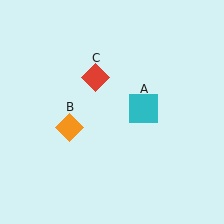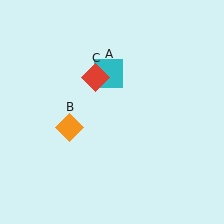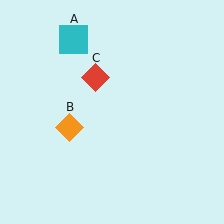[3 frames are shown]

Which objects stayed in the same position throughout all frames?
Orange diamond (object B) and red diamond (object C) remained stationary.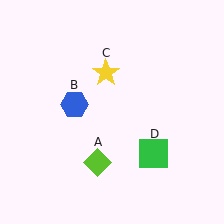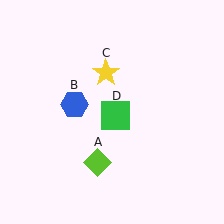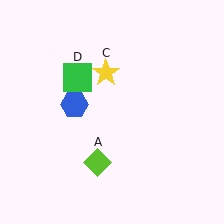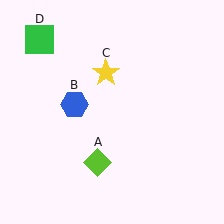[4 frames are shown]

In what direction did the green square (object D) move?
The green square (object D) moved up and to the left.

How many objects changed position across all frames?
1 object changed position: green square (object D).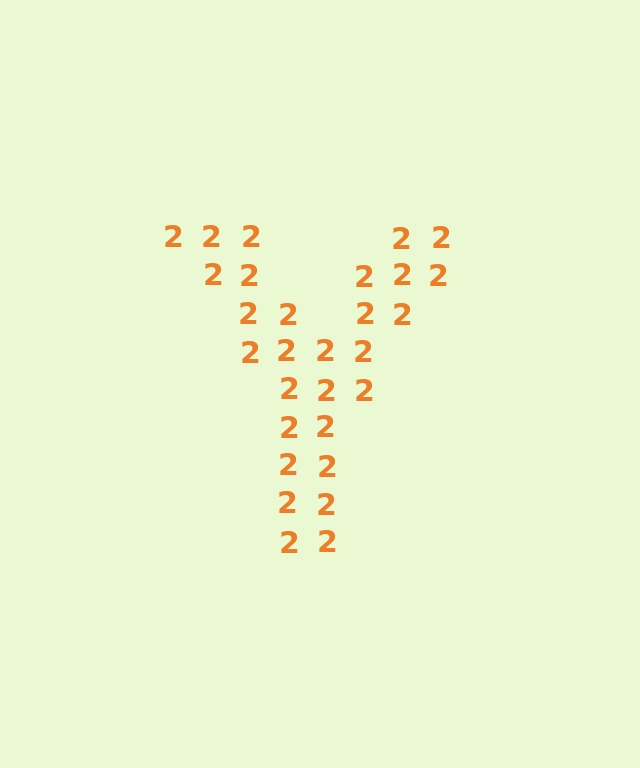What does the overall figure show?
The overall figure shows the letter Y.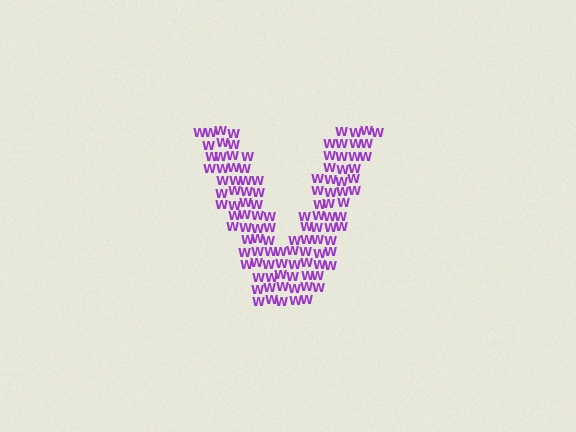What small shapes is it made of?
It is made of small letter W's.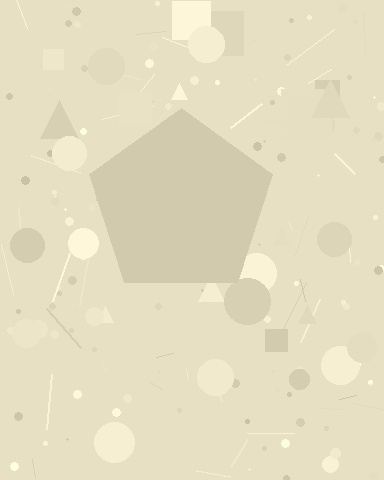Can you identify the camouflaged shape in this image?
The camouflaged shape is a pentagon.